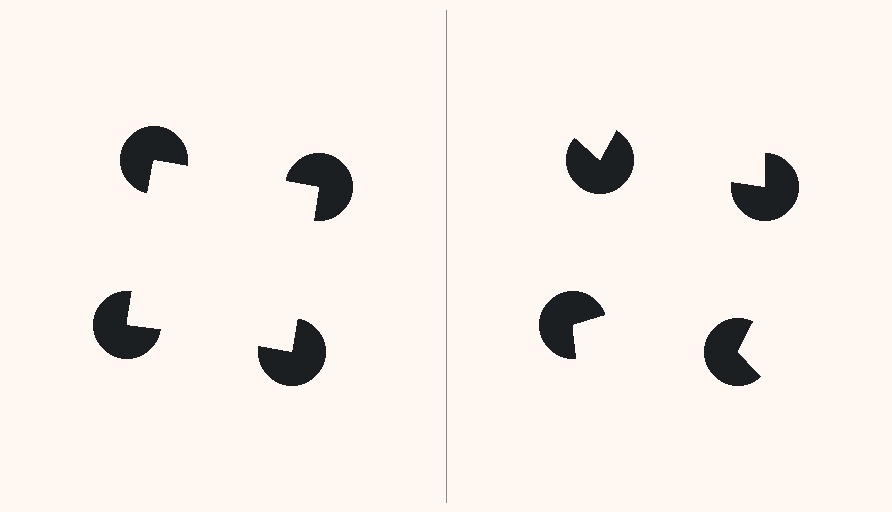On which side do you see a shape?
An illusory square appears on the left side. On the right side the wedge cuts are rotated, so no coherent shape forms.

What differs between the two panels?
The pac-man discs are positioned identically on both sides; only the wedge orientations differ. On the left they align to a square; on the right they are misaligned.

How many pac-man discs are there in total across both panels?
8 — 4 on each side.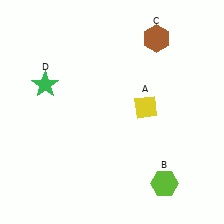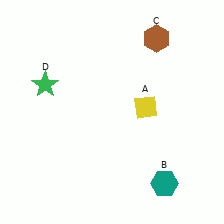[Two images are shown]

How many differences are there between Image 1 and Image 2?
There is 1 difference between the two images.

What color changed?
The hexagon (B) changed from lime in Image 1 to teal in Image 2.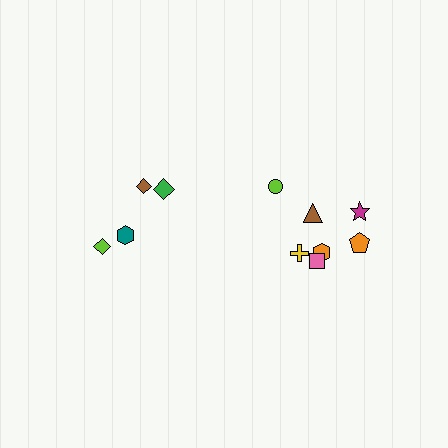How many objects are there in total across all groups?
There are 11 objects.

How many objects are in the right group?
There are 7 objects.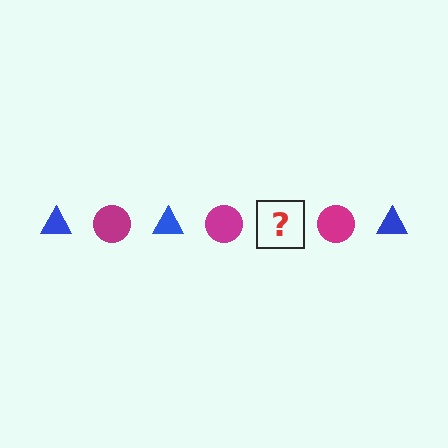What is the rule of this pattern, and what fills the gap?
The rule is that the pattern alternates between blue triangle and magenta circle. The gap should be filled with a blue triangle.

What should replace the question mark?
The question mark should be replaced with a blue triangle.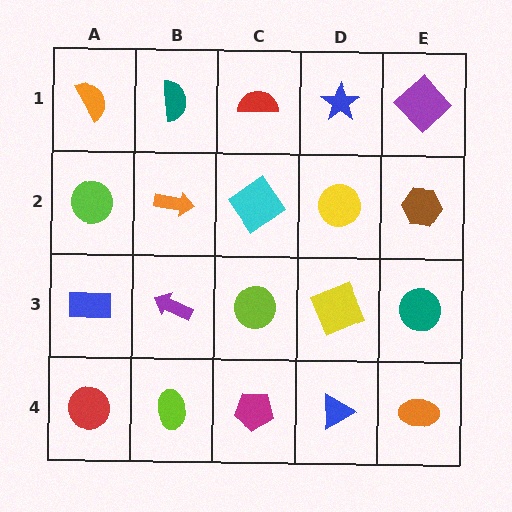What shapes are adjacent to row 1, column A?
A lime circle (row 2, column A), a teal semicircle (row 1, column B).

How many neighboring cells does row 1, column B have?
3.